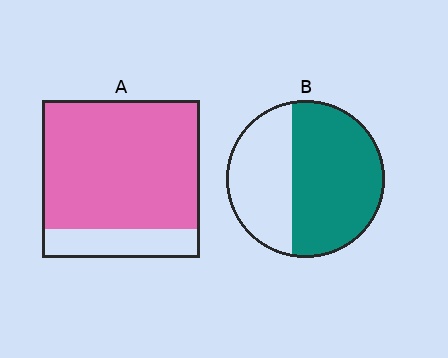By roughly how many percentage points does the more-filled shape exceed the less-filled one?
By roughly 20 percentage points (A over B).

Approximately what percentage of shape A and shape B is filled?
A is approximately 80% and B is approximately 60%.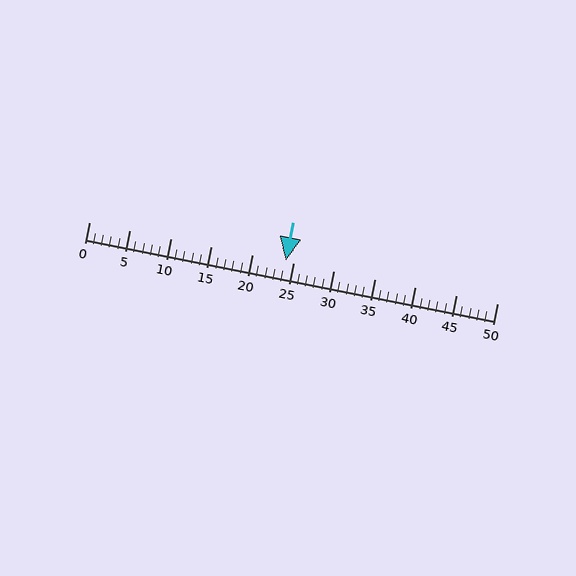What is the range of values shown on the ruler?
The ruler shows values from 0 to 50.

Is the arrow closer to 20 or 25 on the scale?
The arrow is closer to 25.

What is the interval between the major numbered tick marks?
The major tick marks are spaced 5 units apart.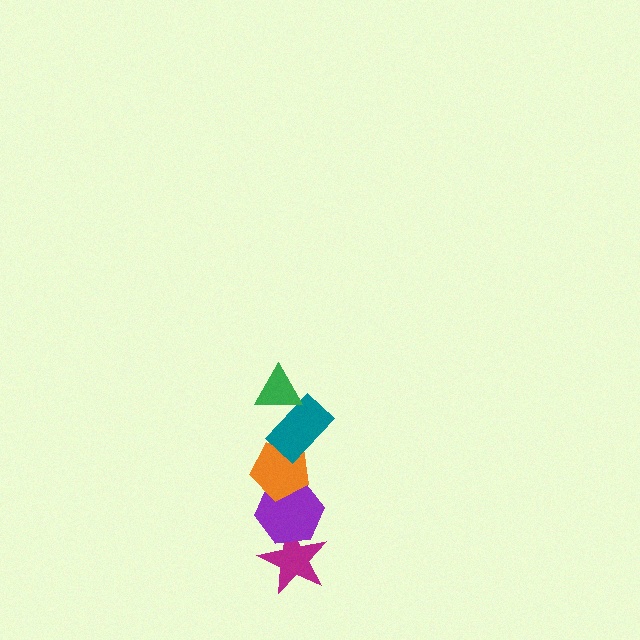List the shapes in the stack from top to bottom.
From top to bottom: the green triangle, the teal rectangle, the orange pentagon, the purple hexagon, the magenta star.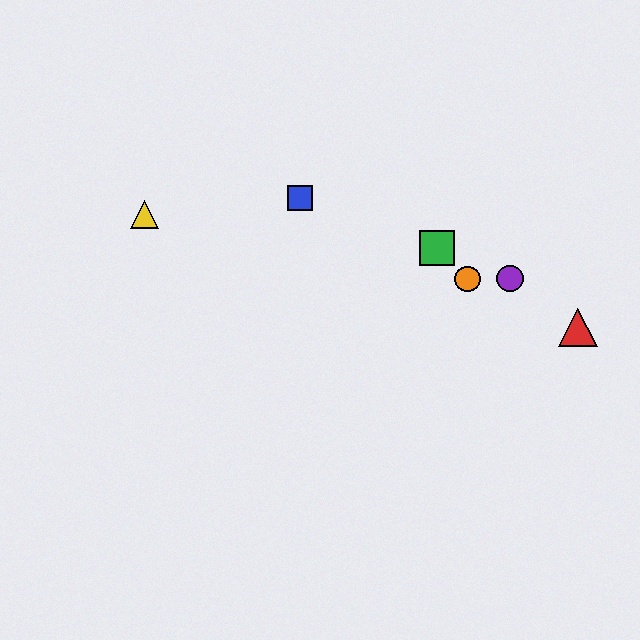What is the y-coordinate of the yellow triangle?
The yellow triangle is at y≈215.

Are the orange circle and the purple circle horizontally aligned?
Yes, both are at y≈279.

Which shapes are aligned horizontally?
The purple circle, the orange circle are aligned horizontally.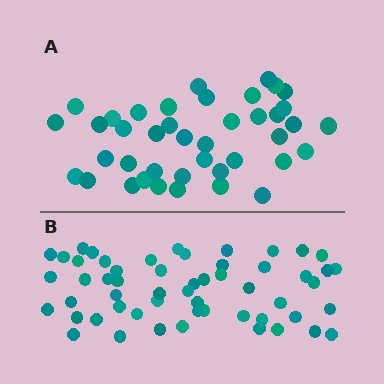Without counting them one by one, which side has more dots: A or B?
Region B (the bottom region) has more dots.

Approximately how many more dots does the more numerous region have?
Region B has approximately 15 more dots than region A.